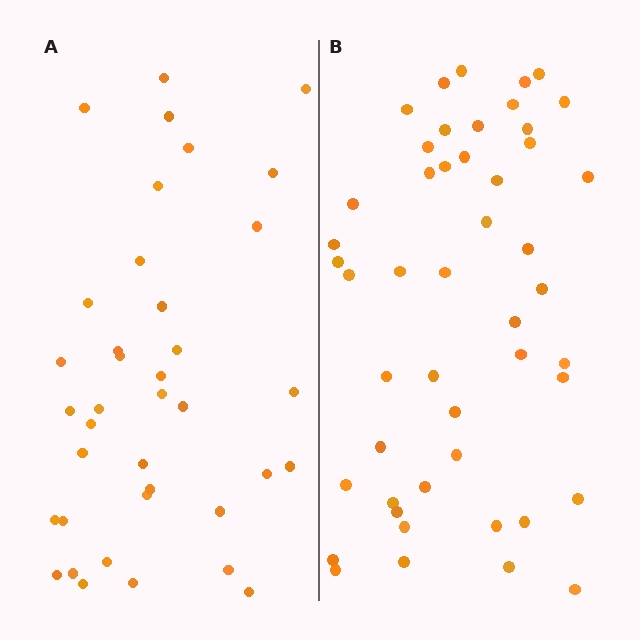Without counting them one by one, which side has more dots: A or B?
Region B (the right region) has more dots.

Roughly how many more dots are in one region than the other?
Region B has roughly 10 or so more dots than region A.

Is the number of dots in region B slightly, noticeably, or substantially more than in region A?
Region B has noticeably more, but not dramatically so. The ratio is roughly 1.3 to 1.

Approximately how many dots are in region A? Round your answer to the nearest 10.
About 40 dots. (The exact count is 38, which rounds to 40.)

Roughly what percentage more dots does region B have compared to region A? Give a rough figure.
About 25% more.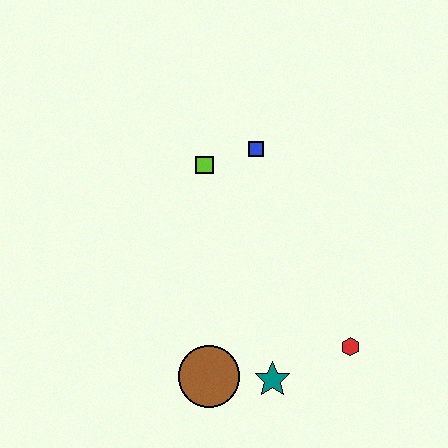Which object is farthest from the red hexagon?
The lime square is farthest from the red hexagon.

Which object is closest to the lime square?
The blue square is closest to the lime square.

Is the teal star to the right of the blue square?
Yes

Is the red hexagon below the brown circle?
No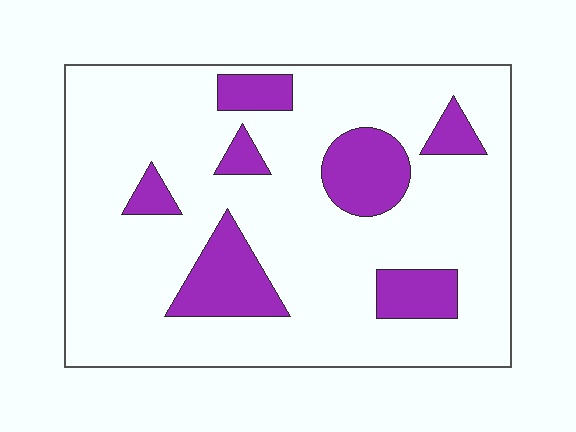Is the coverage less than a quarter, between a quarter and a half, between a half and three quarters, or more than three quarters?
Less than a quarter.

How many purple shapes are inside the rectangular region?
7.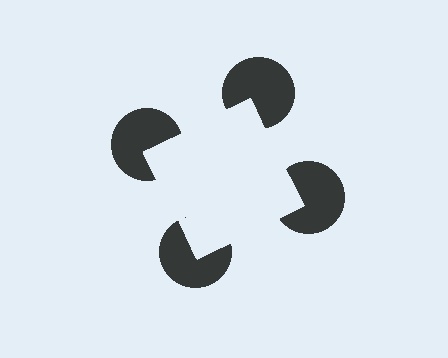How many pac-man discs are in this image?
There are 4 — one at each vertex of the illusory square.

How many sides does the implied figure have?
4 sides.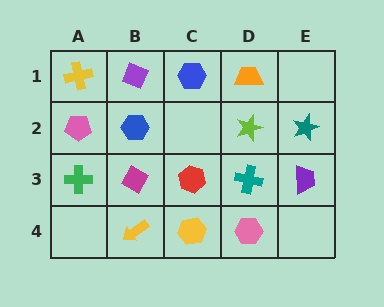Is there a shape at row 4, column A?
No, that cell is empty.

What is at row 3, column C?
A red hexagon.